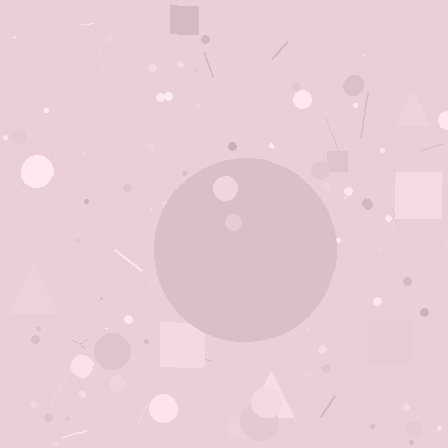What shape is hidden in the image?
A circle is hidden in the image.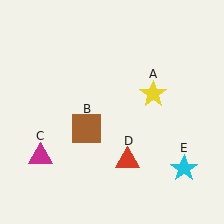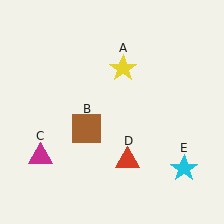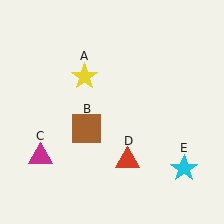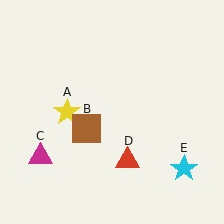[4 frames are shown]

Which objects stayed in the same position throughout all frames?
Brown square (object B) and magenta triangle (object C) and red triangle (object D) and cyan star (object E) remained stationary.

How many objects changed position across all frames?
1 object changed position: yellow star (object A).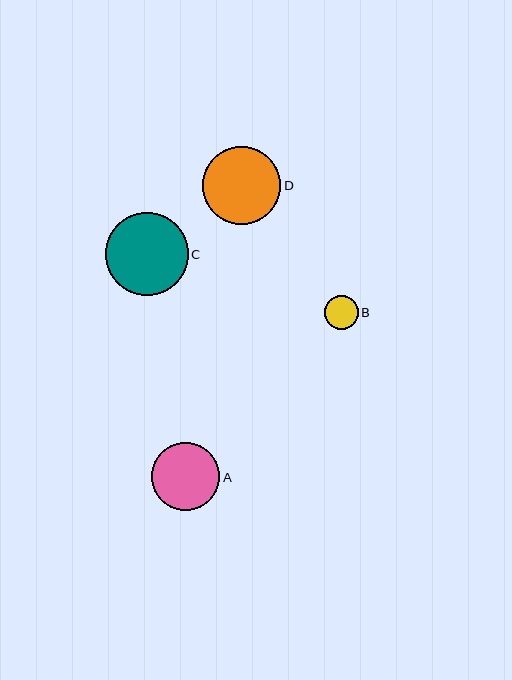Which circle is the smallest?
Circle B is the smallest with a size of approximately 34 pixels.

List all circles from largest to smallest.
From largest to smallest: C, D, A, B.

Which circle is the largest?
Circle C is the largest with a size of approximately 83 pixels.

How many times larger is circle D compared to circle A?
Circle D is approximately 1.1 times the size of circle A.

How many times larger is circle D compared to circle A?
Circle D is approximately 1.1 times the size of circle A.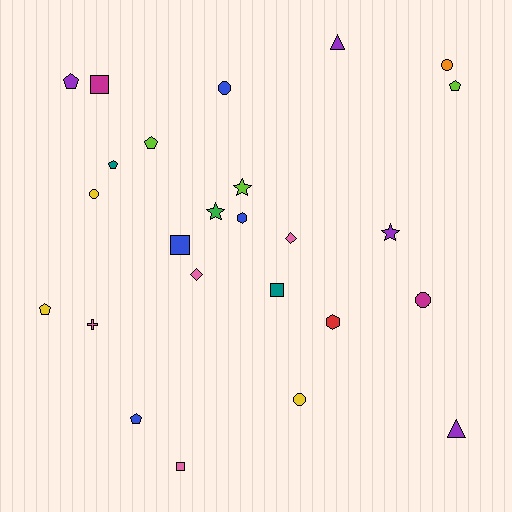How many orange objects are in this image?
There is 1 orange object.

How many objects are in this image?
There are 25 objects.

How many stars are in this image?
There are 3 stars.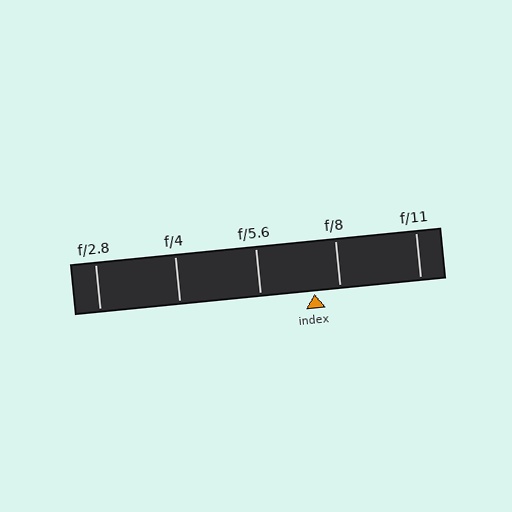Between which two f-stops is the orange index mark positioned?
The index mark is between f/5.6 and f/8.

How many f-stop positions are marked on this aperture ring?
There are 5 f-stop positions marked.